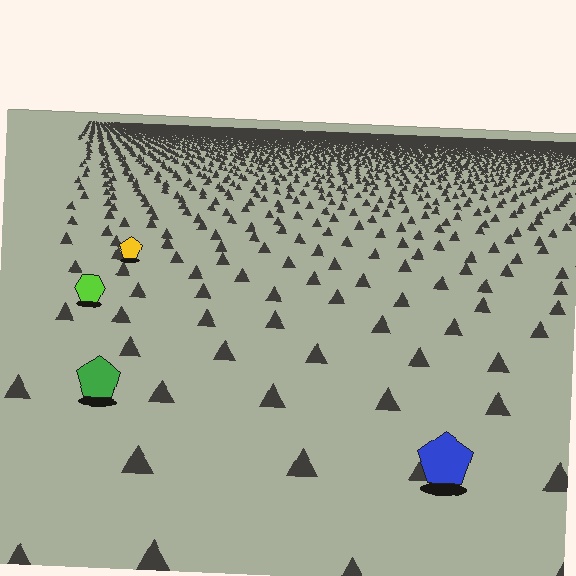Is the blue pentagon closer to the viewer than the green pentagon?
Yes. The blue pentagon is closer — you can tell from the texture gradient: the ground texture is coarser near it.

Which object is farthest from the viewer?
The yellow pentagon is farthest from the viewer. It appears smaller and the ground texture around it is denser.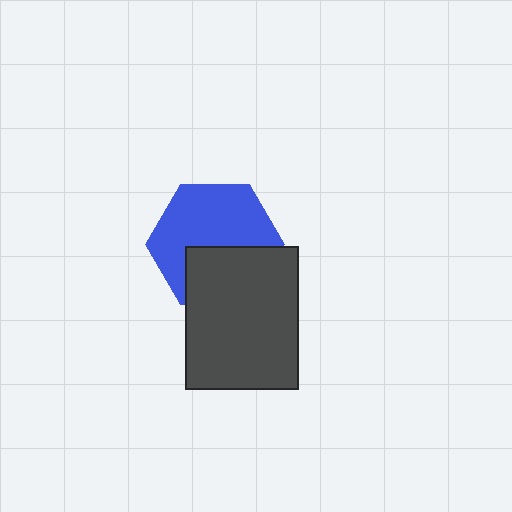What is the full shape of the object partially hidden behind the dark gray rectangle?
The partially hidden object is a blue hexagon.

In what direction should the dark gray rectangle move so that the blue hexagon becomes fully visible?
The dark gray rectangle should move down. That is the shortest direction to clear the overlap and leave the blue hexagon fully visible.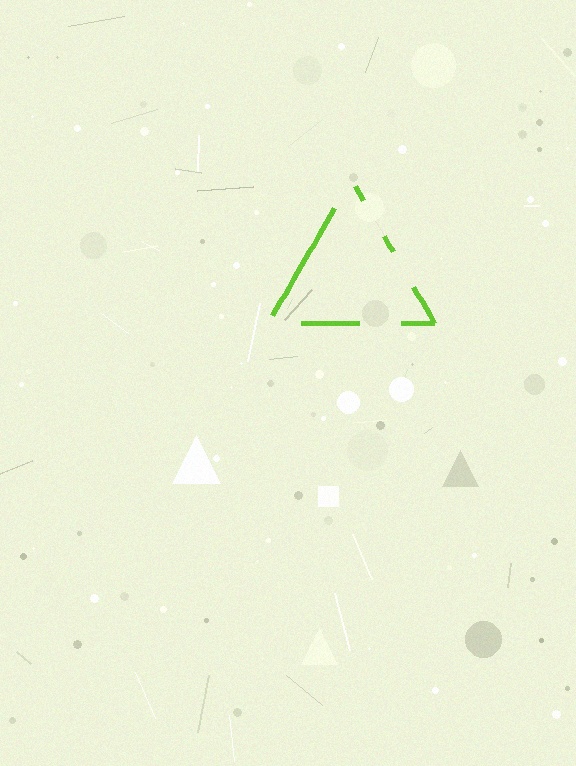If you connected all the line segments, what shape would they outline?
They would outline a triangle.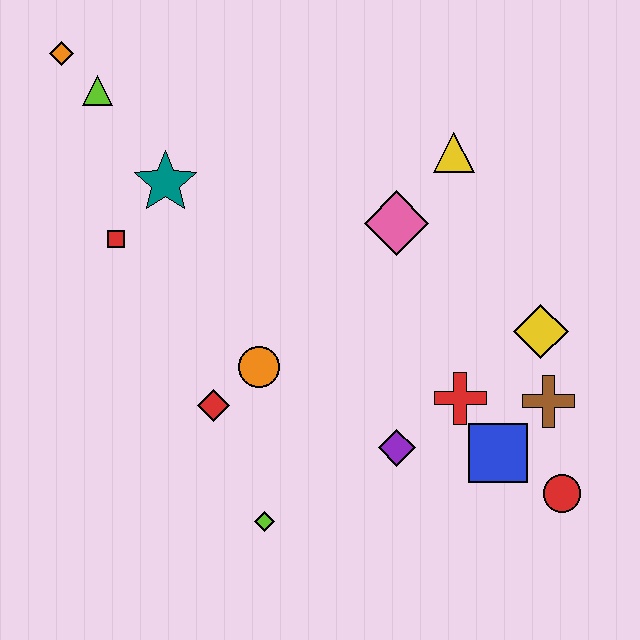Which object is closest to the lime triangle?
The orange diamond is closest to the lime triangle.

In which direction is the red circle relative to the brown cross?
The red circle is below the brown cross.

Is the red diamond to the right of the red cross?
No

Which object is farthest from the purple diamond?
The orange diamond is farthest from the purple diamond.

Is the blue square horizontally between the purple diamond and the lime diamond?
No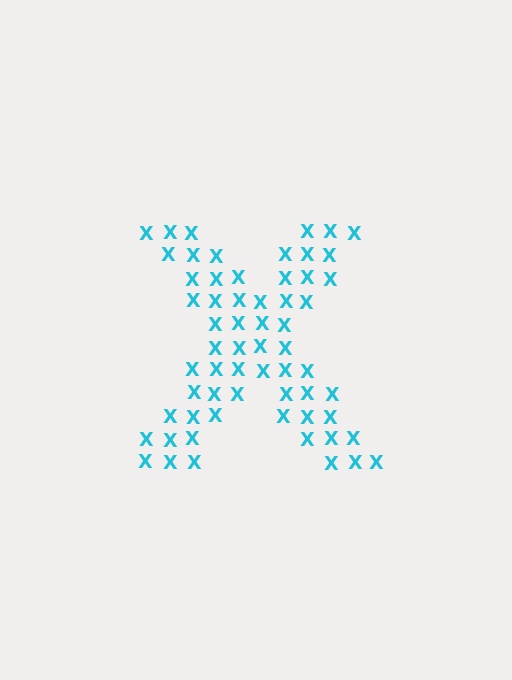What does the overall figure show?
The overall figure shows the letter X.